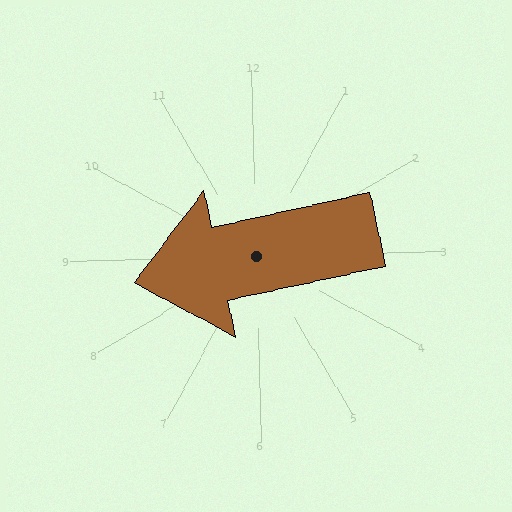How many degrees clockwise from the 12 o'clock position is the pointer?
Approximately 259 degrees.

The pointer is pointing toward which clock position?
Roughly 9 o'clock.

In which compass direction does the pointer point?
West.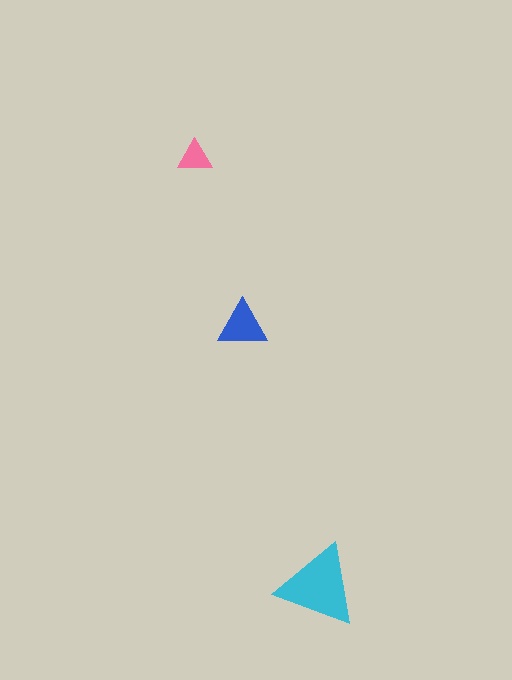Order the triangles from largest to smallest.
the cyan one, the blue one, the pink one.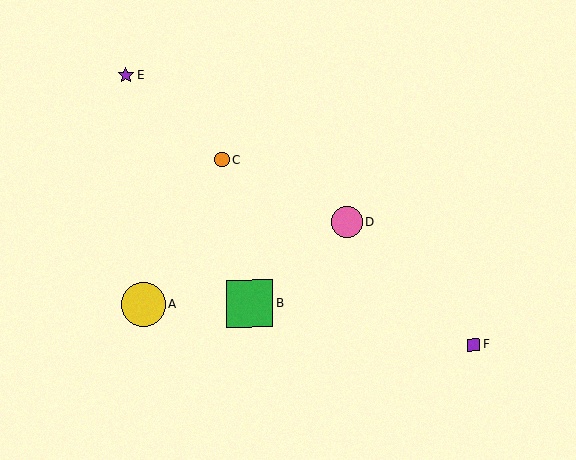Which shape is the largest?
The green square (labeled B) is the largest.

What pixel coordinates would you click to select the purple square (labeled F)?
Click at (473, 345) to select the purple square F.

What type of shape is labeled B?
Shape B is a green square.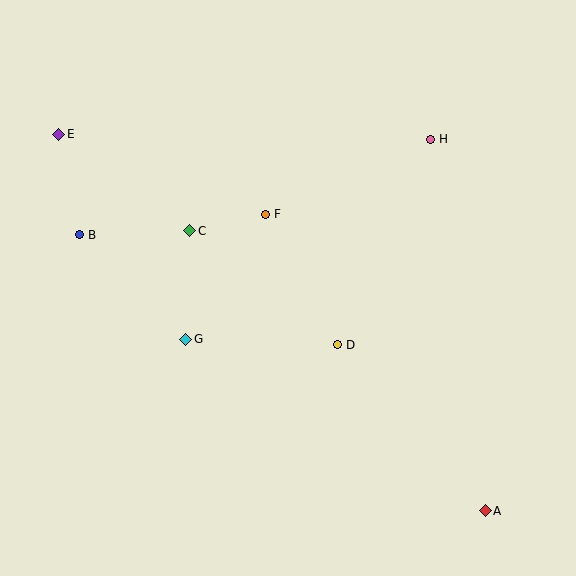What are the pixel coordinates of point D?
Point D is at (338, 345).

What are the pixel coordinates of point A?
Point A is at (485, 511).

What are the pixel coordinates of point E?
Point E is at (59, 134).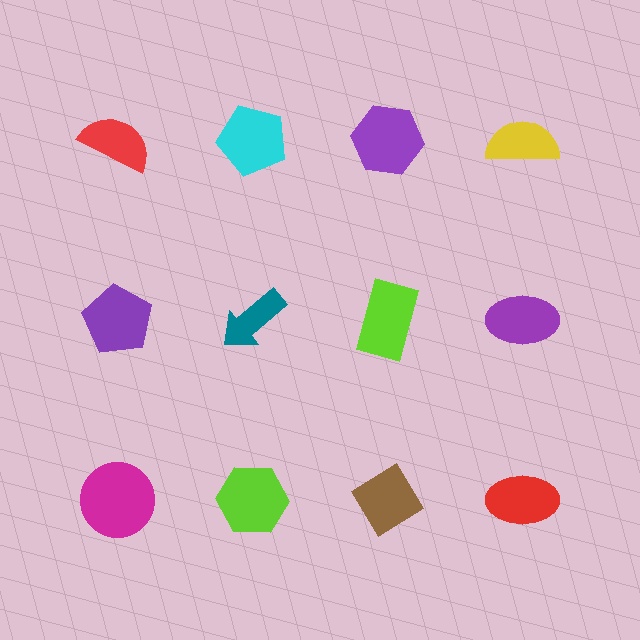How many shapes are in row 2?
4 shapes.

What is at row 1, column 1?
A red semicircle.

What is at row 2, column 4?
A purple ellipse.